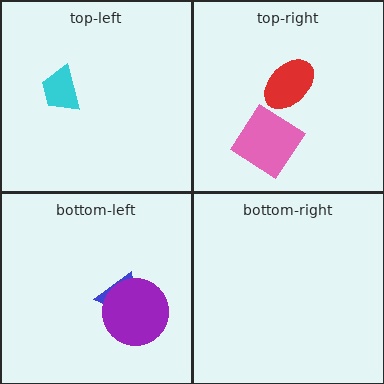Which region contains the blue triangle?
The bottom-left region.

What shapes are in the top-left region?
The cyan trapezoid.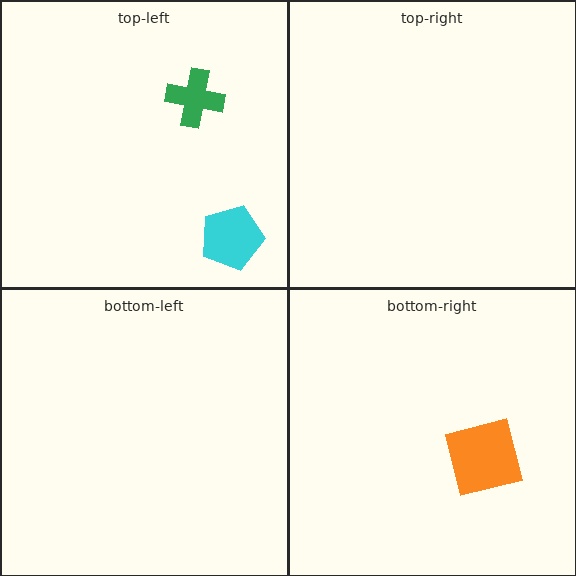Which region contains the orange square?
The bottom-right region.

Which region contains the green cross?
The top-left region.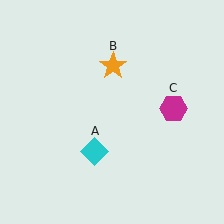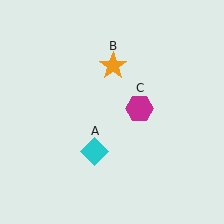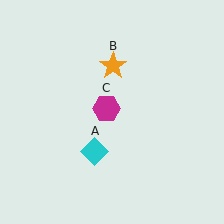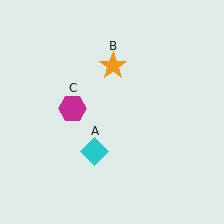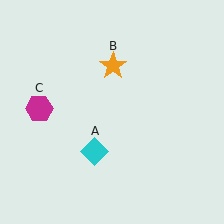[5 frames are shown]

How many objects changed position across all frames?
1 object changed position: magenta hexagon (object C).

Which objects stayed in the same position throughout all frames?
Cyan diamond (object A) and orange star (object B) remained stationary.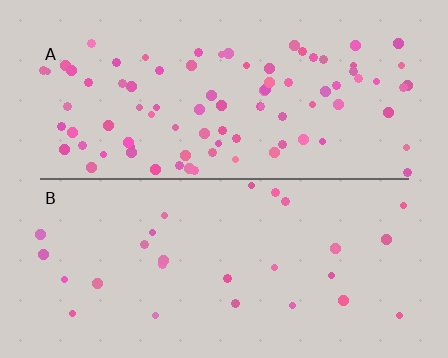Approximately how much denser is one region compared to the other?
Approximately 3.2× — region A over region B.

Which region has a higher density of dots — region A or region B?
A (the top).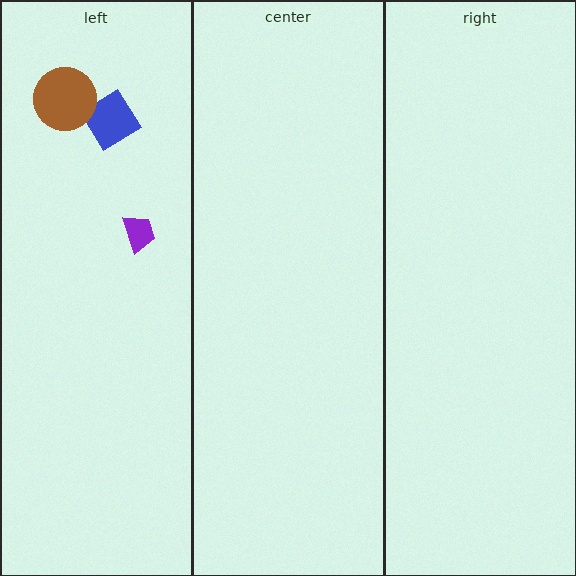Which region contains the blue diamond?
The left region.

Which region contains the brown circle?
The left region.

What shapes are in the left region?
The blue diamond, the purple trapezoid, the brown circle.